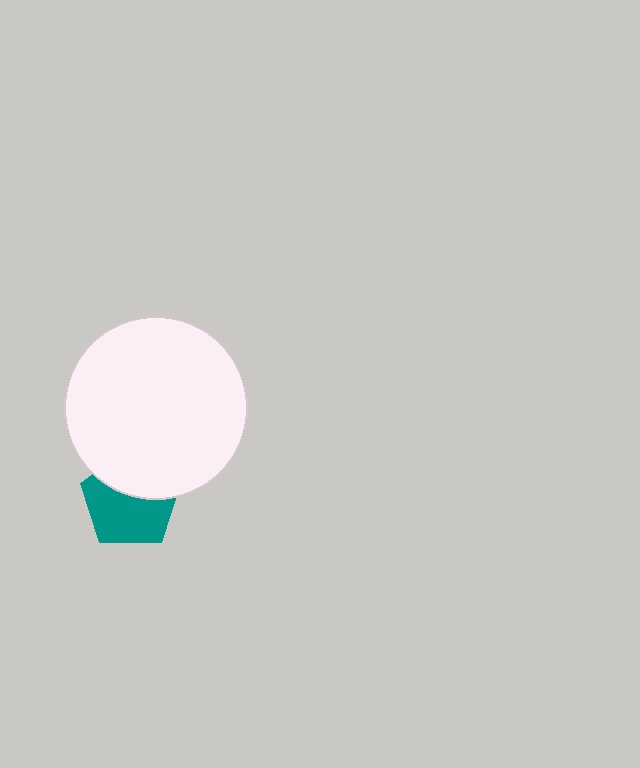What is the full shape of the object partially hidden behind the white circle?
The partially hidden object is a teal pentagon.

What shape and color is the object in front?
The object in front is a white circle.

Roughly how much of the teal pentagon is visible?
About half of it is visible (roughly 60%).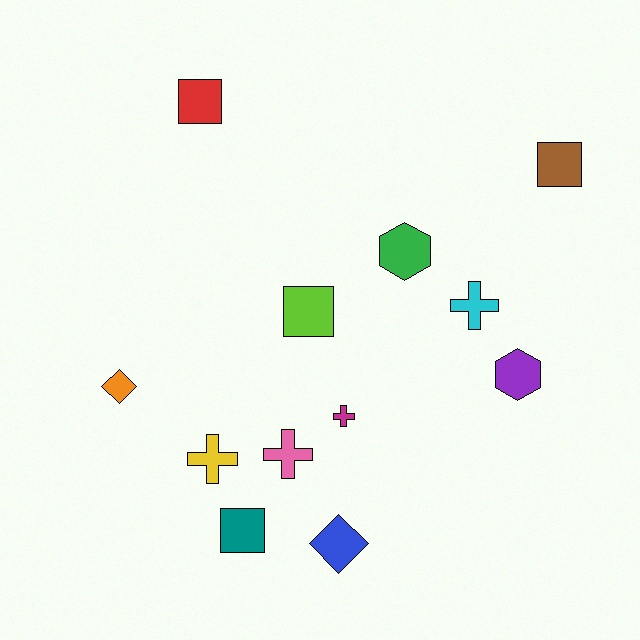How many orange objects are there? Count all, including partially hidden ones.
There is 1 orange object.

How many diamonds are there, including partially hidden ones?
There are 2 diamonds.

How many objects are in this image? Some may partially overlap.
There are 12 objects.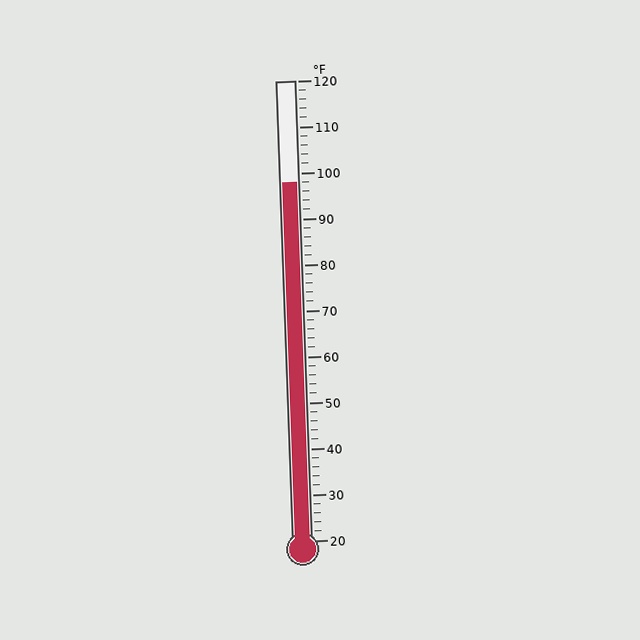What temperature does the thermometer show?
The thermometer shows approximately 98°F.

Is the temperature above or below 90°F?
The temperature is above 90°F.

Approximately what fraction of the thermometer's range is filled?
The thermometer is filled to approximately 80% of its range.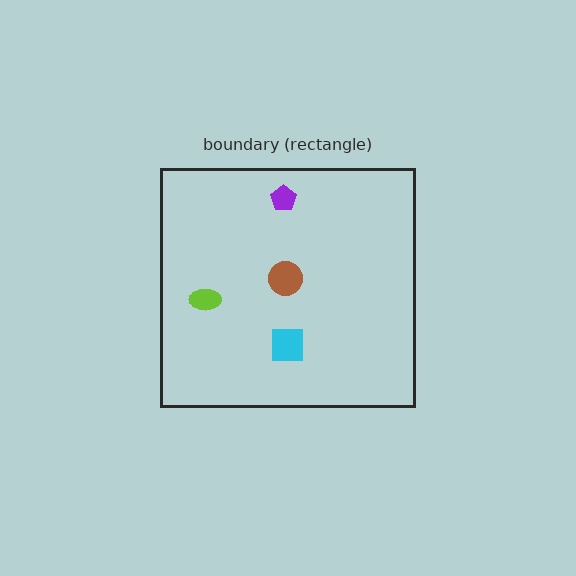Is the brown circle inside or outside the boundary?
Inside.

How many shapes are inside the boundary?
4 inside, 0 outside.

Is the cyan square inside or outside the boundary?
Inside.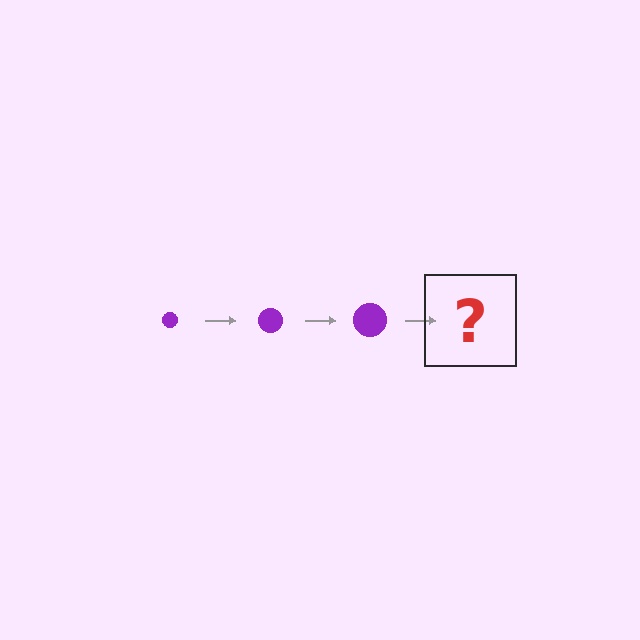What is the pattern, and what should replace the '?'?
The pattern is that the circle gets progressively larger each step. The '?' should be a purple circle, larger than the previous one.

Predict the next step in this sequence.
The next step is a purple circle, larger than the previous one.